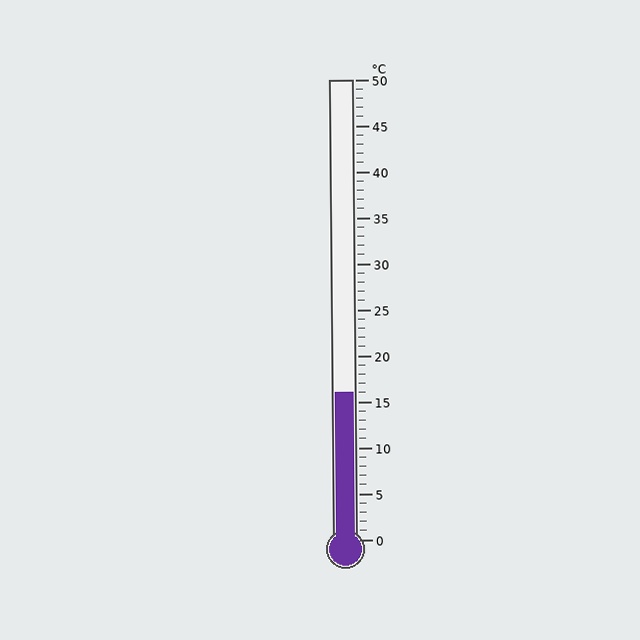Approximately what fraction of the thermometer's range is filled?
The thermometer is filled to approximately 30% of its range.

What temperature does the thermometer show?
The thermometer shows approximately 16°C.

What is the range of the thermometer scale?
The thermometer scale ranges from 0°C to 50°C.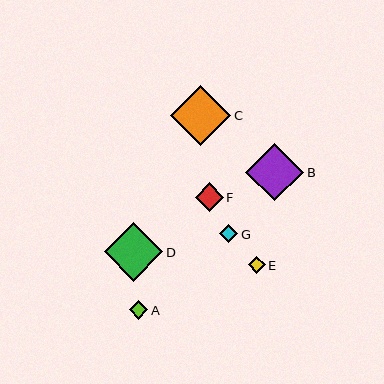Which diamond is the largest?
Diamond C is the largest with a size of approximately 60 pixels.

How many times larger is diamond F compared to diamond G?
Diamond F is approximately 1.6 times the size of diamond G.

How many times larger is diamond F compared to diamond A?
Diamond F is approximately 1.5 times the size of diamond A.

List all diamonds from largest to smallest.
From largest to smallest: C, D, B, F, A, G, E.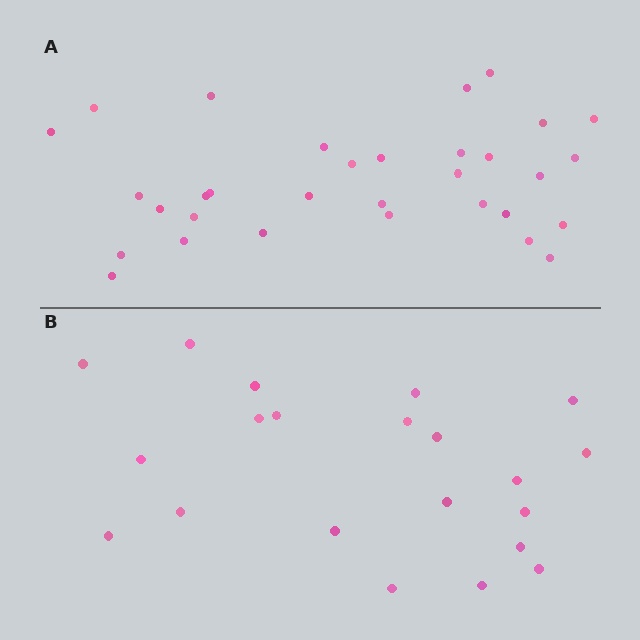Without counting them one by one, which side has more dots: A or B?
Region A (the top region) has more dots.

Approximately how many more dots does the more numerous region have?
Region A has roughly 12 or so more dots than region B.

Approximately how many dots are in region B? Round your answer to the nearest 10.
About 20 dots. (The exact count is 21, which rounds to 20.)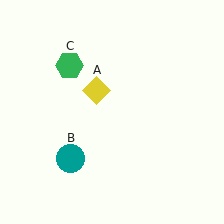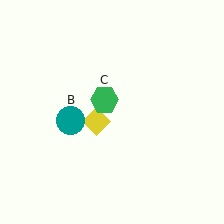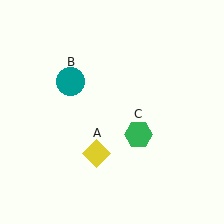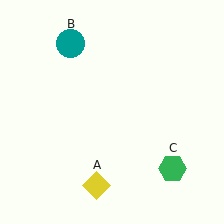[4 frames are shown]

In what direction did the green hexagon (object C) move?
The green hexagon (object C) moved down and to the right.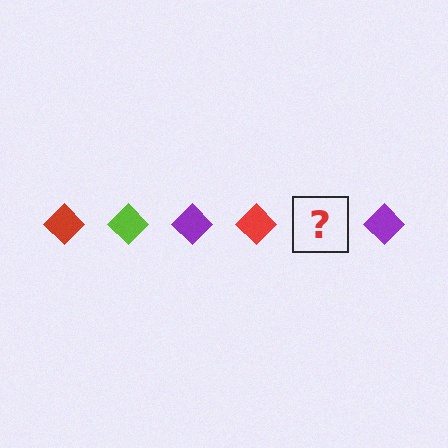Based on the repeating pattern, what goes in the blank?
The blank should be a lime diamond.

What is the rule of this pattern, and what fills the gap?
The rule is that the pattern cycles through red, lime, purple diamonds. The gap should be filled with a lime diamond.